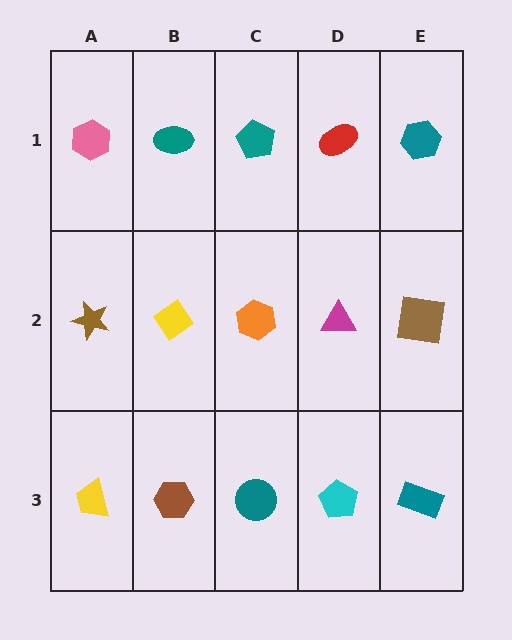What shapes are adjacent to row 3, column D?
A magenta triangle (row 2, column D), a teal circle (row 3, column C), a teal rectangle (row 3, column E).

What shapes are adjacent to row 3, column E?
A brown square (row 2, column E), a cyan pentagon (row 3, column D).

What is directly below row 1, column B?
A yellow diamond.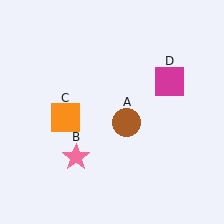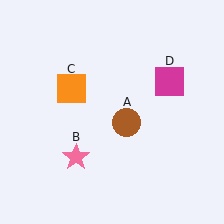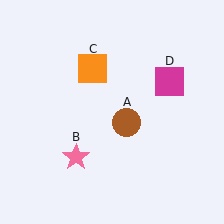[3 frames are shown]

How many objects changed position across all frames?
1 object changed position: orange square (object C).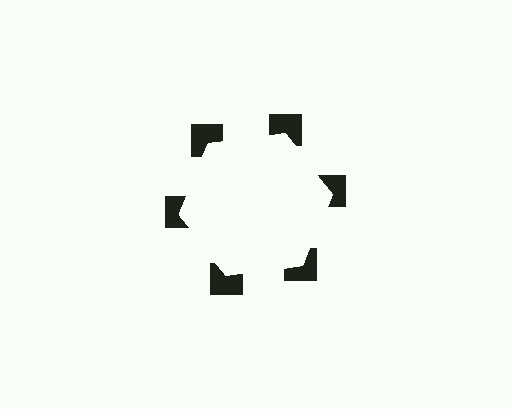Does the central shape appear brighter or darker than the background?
It typically appears slightly brighter than the background, even though no actual brightness change is drawn.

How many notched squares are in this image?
There are 6 — one at each vertex of the illusory hexagon.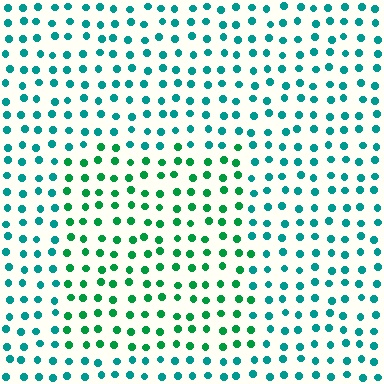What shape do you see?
I see a rectangle.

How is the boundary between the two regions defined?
The boundary is defined purely by a slight shift in hue (about 32 degrees). Spacing, size, and orientation are identical on both sides.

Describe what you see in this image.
The image is filled with small teal elements in a uniform arrangement. A rectangle-shaped region is visible where the elements are tinted to a slightly different hue, forming a subtle color boundary.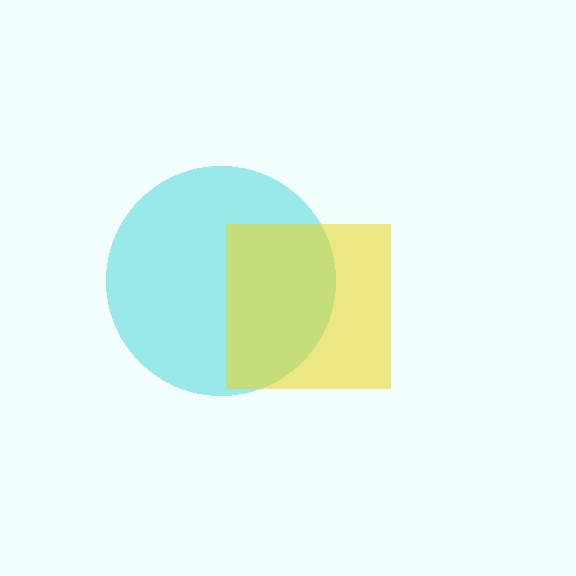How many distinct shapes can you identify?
There are 2 distinct shapes: a cyan circle, a yellow square.